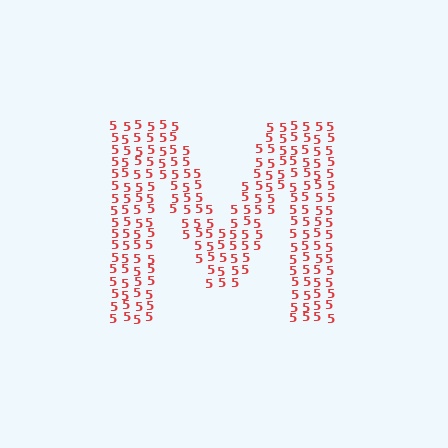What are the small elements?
The small elements are digit 5's.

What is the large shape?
The large shape is the letter M.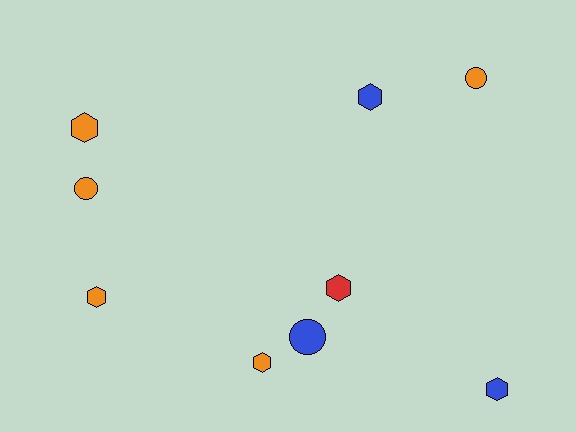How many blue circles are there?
There is 1 blue circle.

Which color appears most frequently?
Orange, with 5 objects.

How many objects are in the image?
There are 9 objects.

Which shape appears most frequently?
Hexagon, with 6 objects.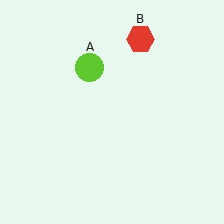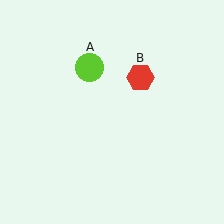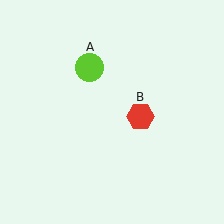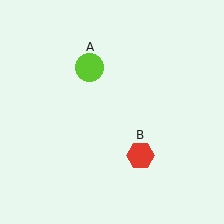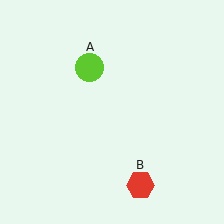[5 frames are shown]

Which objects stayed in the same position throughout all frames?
Lime circle (object A) remained stationary.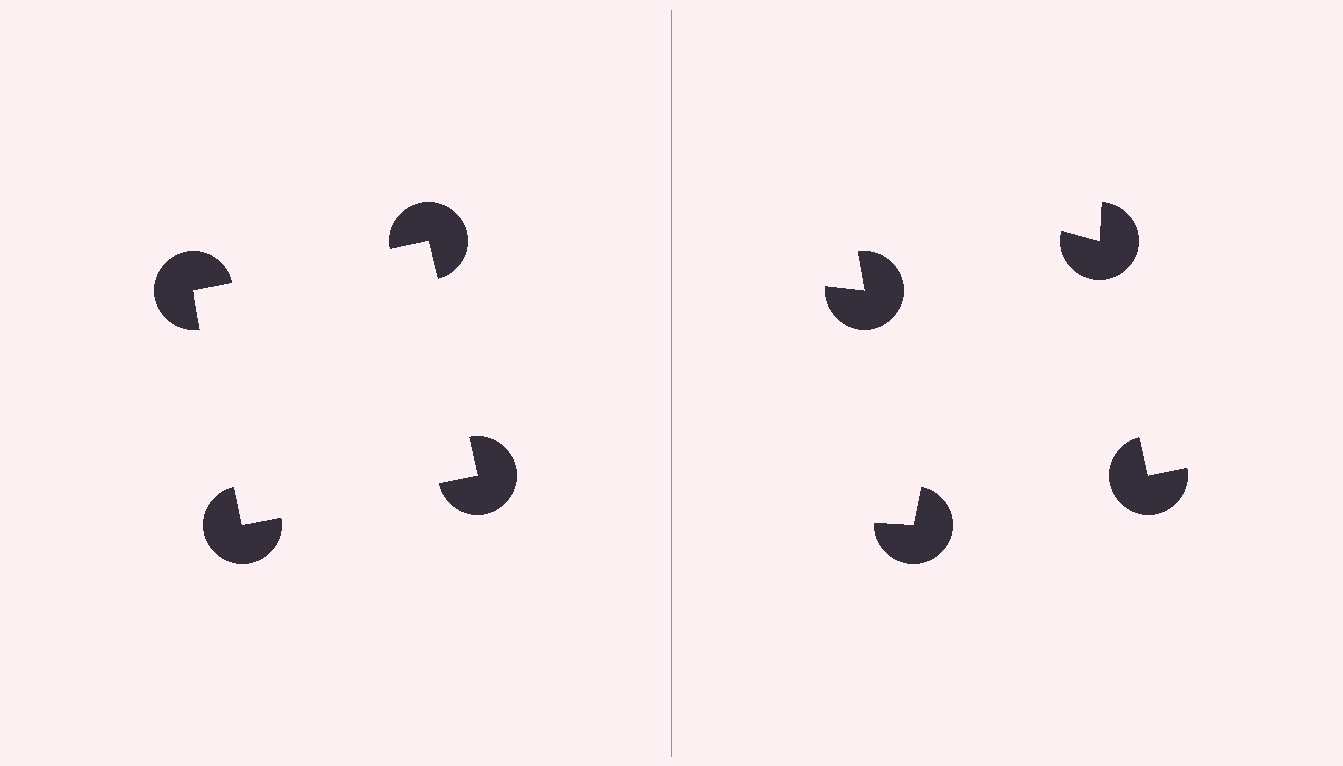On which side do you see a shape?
An illusory square appears on the left side. On the right side the wedge cuts are rotated, so no coherent shape forms.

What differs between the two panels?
The pac-man discs are positioned identically on both sides; only the wedge orientations differ. On the left they align to a square; on the right they are misaligned.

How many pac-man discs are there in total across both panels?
8 — 4 on each side.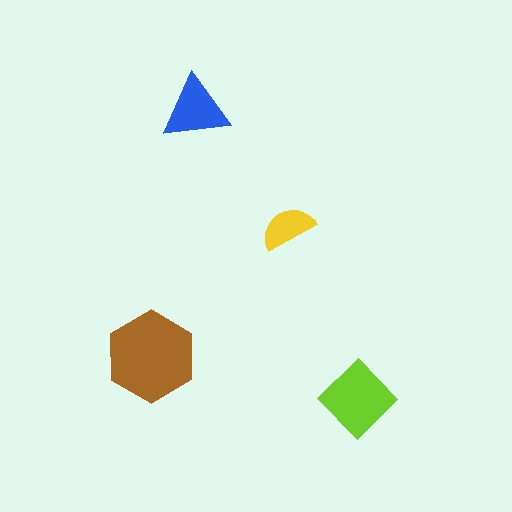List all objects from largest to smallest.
The brown hexagon, the lime diamond, the blue triangle, the yellow semicircle.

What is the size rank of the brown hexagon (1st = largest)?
1st.